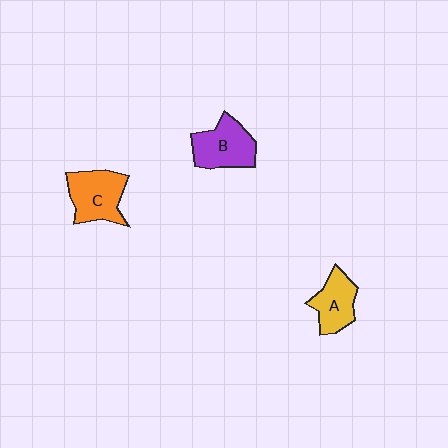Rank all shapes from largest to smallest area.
From largest to smallest: C (orange), B (purple), A (yellow).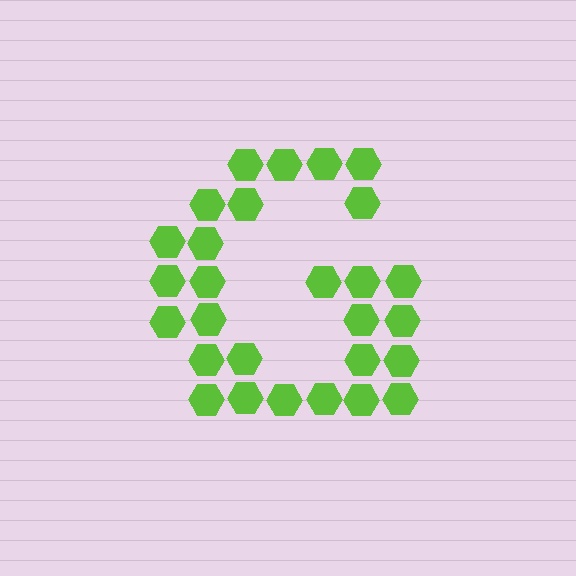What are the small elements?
The small elements are hexagons.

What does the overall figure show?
The overall figure shows the letter G.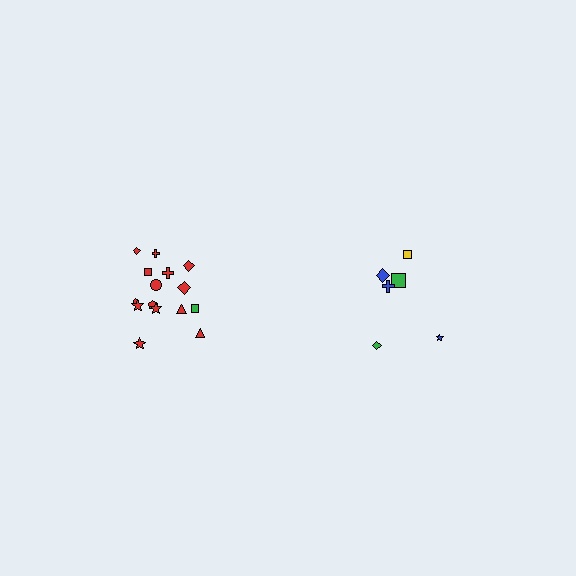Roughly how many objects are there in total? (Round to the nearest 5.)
Roughly 20 objects in total.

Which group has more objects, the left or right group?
The left group.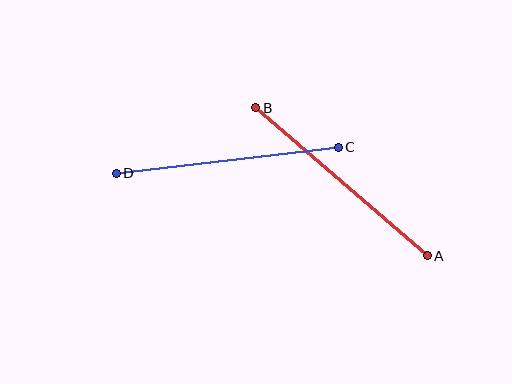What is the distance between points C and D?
The distance is approximately 223 pixels.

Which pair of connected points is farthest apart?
Points A and B are farthest apart.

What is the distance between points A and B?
The distance is approximately 227 pixels.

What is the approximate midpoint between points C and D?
The midpoint is at approximately (227, 160) pixels.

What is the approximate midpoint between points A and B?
The midpoint is at approximately (341, 182) pixels.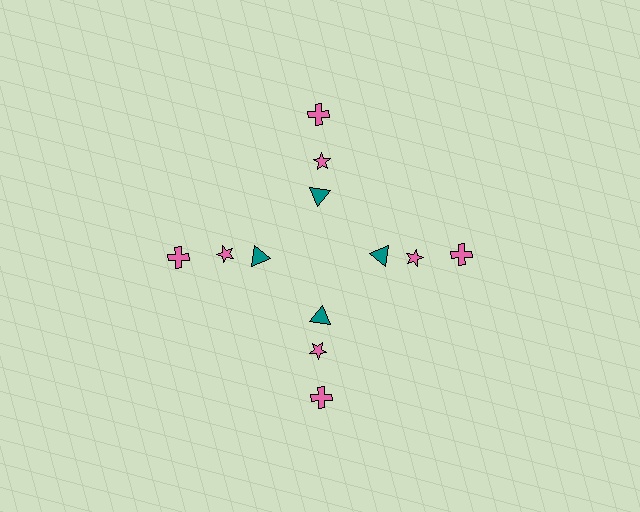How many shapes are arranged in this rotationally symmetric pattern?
There are 12 shapes, arranged in 4 groups of 3.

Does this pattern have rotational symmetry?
Yes, this pattern has 4-fold rotational symmetry. It looks the same after rotating 90 degrees around the center.